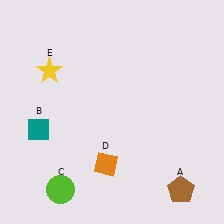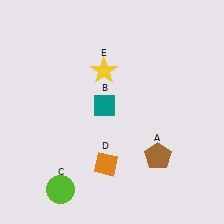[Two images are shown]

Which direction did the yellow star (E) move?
The yellow star (E) moved right.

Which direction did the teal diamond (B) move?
The teal diamond (B) moved right.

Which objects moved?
The objects that moved are: the brown pentagon (A), the teal diamond (B), the yellow star (E).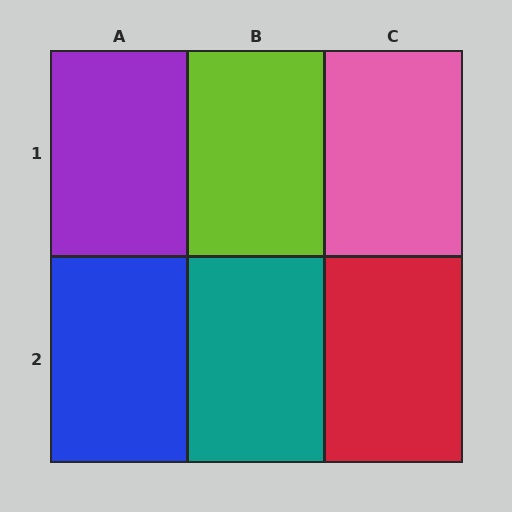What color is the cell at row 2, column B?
Teal.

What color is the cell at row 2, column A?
Blue.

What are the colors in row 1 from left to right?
Purple, lime, pink.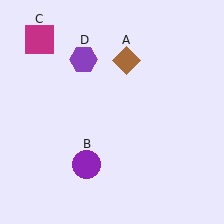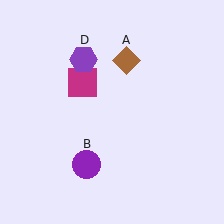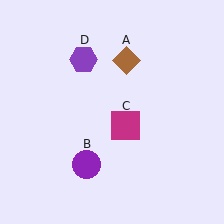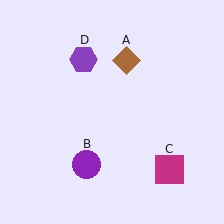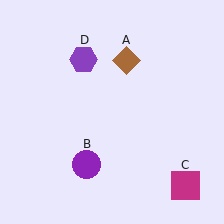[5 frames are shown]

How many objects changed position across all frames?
1 object changed position: magenta square (object C).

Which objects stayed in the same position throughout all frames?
Brown diamond (object A) and purple circle (object B) and purple hexagon (object D) remained stationary.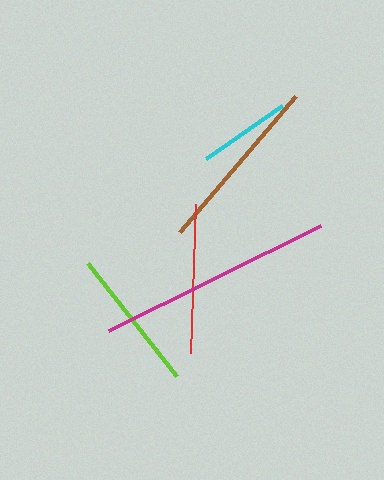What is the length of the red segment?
The red segment is approximately 149 pixels long.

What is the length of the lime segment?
The lime segment is approximately 144 pixels long.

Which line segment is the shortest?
The cyan line is the shortest at approximately 93 pixels.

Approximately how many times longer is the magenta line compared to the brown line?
The magenta line is approximately 1.3 times the length of the brown line.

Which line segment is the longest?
The magenta line is the longest at approximately 237 pixels.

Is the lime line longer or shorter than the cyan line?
The lime line is longer than the cyan line.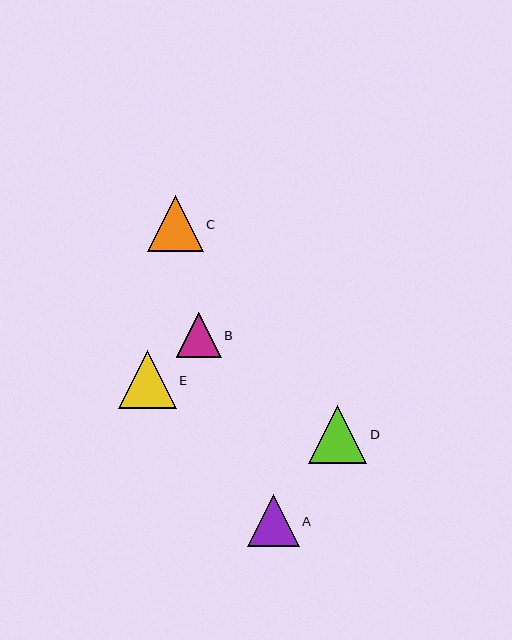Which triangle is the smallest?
Triangle B is the smallest with a size of approximately 45 pixels.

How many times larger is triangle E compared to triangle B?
Triangle E is approximately 1.3 times the size of triangle B.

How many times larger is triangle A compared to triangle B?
Triangle A is approximately 1.2 times the size of triangle B.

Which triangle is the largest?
Triangle E is the largest with a size of approximately 58 pixels.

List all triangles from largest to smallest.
From largest to smallest: E, D, C, A, B.